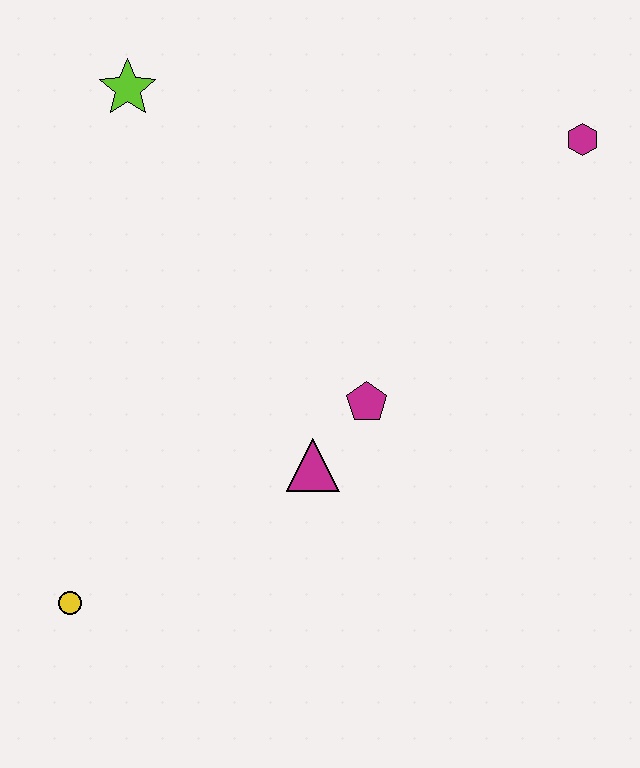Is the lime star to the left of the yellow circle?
No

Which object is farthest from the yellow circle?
The magenta hexagon is farthest from the yellow circle.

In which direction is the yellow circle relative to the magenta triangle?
The yellow circle is to the left of the magenta triangle.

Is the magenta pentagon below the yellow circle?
No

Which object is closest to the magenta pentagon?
The magenta triangle is closest to the magenta pentagon.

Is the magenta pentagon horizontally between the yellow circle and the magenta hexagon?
Yes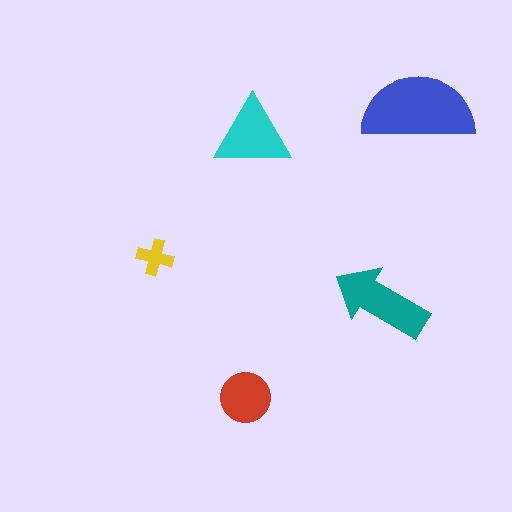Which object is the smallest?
The yellow cross.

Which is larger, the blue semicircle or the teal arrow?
The blue semicircle.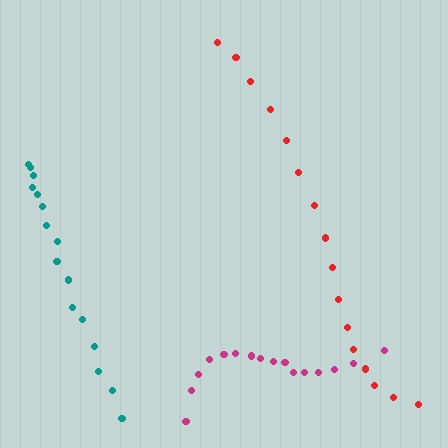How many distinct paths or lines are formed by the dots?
There are 3 distinct paths.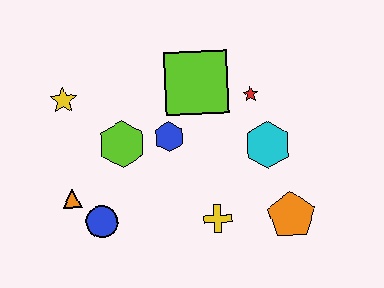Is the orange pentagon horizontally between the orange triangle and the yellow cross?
No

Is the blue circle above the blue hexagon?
No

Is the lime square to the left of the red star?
Yes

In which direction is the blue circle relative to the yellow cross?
The blue circle is to the left of the yellow cross.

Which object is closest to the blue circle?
The orange triangle is closest to the blue circle.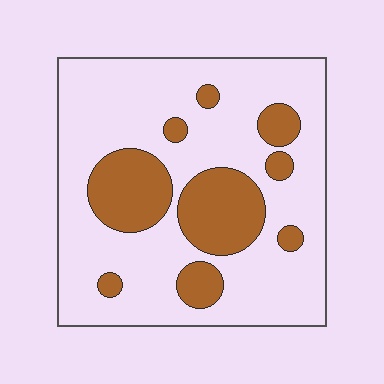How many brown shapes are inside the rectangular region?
9.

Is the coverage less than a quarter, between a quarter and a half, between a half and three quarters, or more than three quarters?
Less than a quarter.